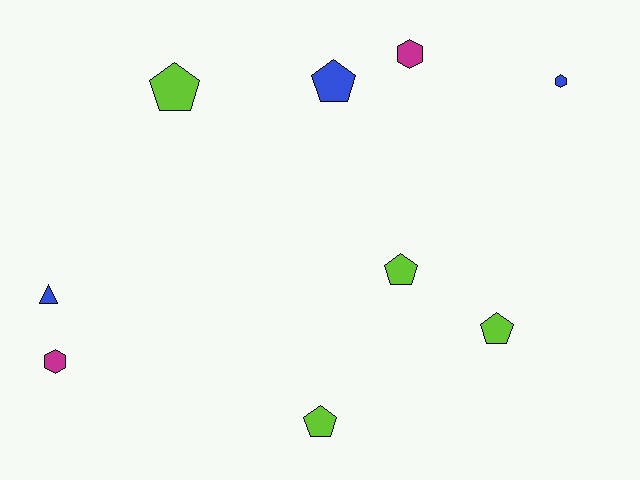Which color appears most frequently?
Lime, with 4 objects.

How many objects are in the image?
There are 9 objects.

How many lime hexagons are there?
There are no lime hexagons.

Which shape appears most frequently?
Pentagon, with 5 objects.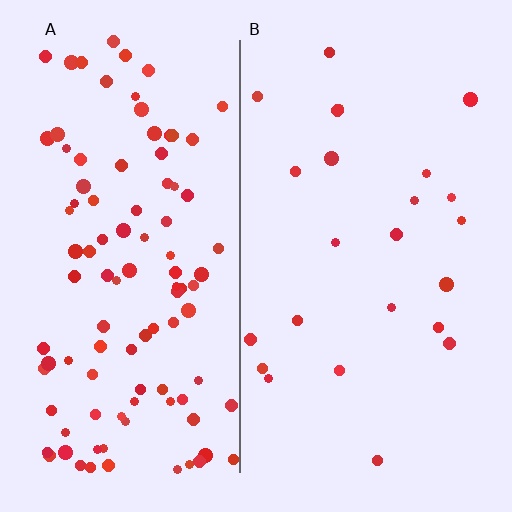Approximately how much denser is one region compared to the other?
Approximately 4.3× — region A over region B.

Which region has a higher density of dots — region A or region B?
A (the left).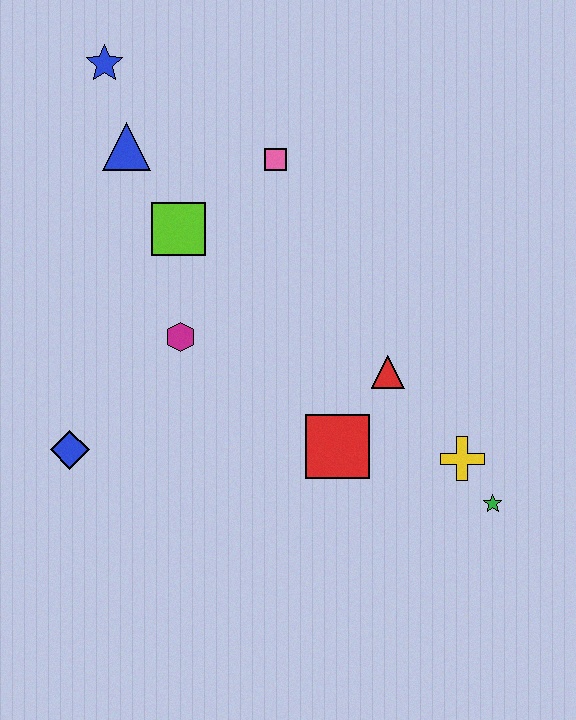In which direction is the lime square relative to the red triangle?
The lime square is to the left of the red triangle.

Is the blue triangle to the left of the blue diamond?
No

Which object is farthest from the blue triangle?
The green star is farthest from the blue triangle.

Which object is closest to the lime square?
The blue triangle is closest to the lime square.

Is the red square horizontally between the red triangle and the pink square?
Yes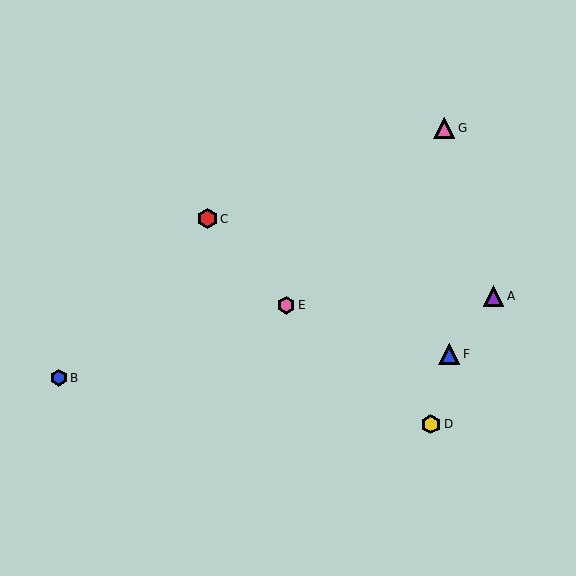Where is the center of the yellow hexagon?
The center of the yellow hexagon is at (431, 424).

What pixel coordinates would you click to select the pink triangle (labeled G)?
Click at (444, 128) to select the pink triangle G.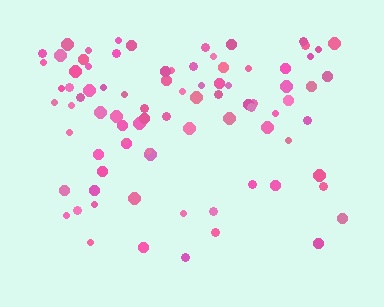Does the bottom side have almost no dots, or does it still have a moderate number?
Still a moderate number, just noticeably fewer than the top.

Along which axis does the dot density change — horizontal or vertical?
Vertical.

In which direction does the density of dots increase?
From bottom to top, with the top side densest.